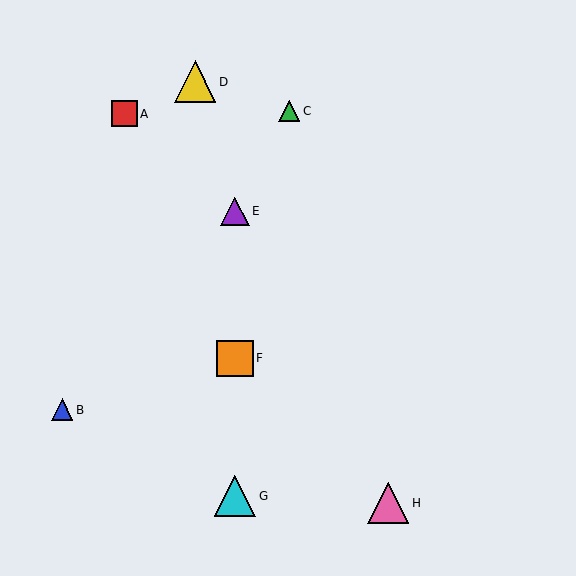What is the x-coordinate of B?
Object B is at x≈62.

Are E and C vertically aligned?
No, E is at x≈235 and C is at x≈289.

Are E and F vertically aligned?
Yes, both are at x≈235.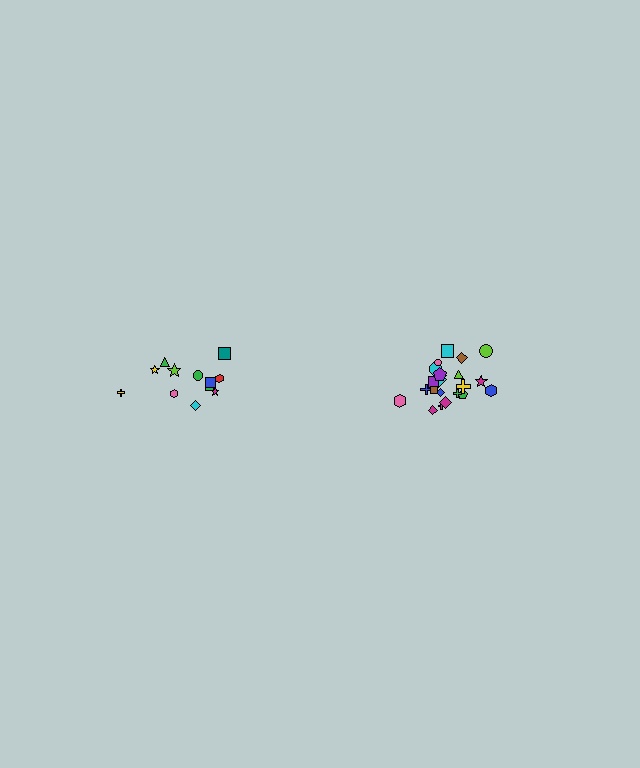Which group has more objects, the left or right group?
The right group.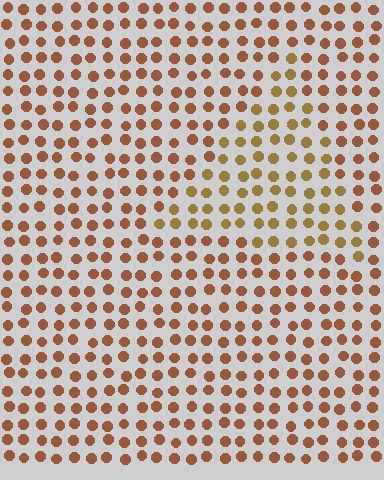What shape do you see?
I see a triangle.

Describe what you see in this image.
The image is filled with small brown elements in a uniform arrangement. A triangle-shaped region is visible where the elements are tinted to a slightly different hue, forming a subtle color boundary.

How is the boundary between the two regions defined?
The boundary is defined purely by a slight shift in hue (about 24 degrees). Spacing, size, and orientation are identical on both sides.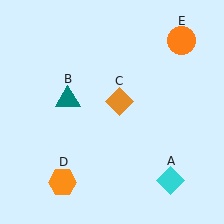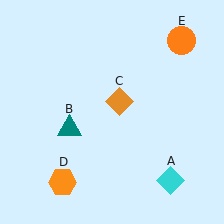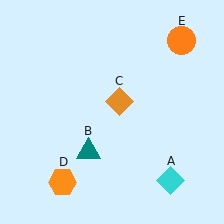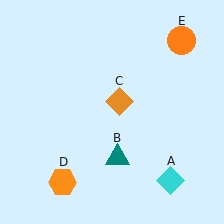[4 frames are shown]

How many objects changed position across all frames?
1 object changed position: teal triangle (object B).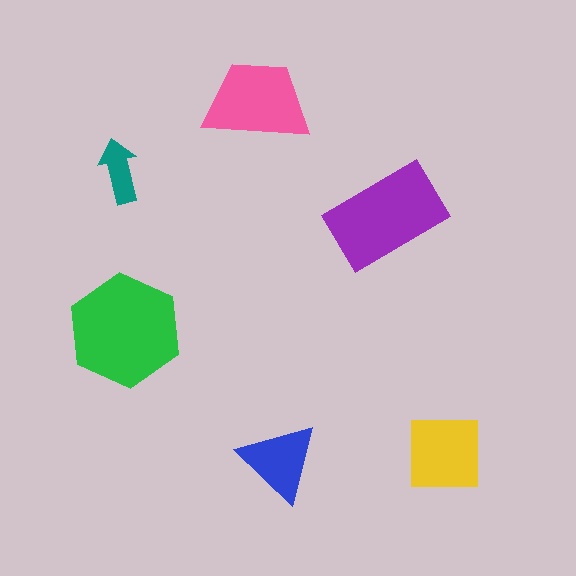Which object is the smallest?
The teal arrow.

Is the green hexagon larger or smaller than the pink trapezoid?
Larger.